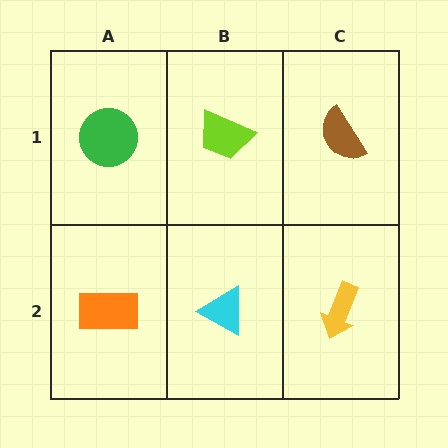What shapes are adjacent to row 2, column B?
A lime trapezoid (row 1, column B), an orange rectangle (row 2, column A), a yellow arrow (row 2, column C).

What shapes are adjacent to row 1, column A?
An orange rectangle (row 2, column A), a lime trapezoid (row 1, column B).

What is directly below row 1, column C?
A yellow arrow.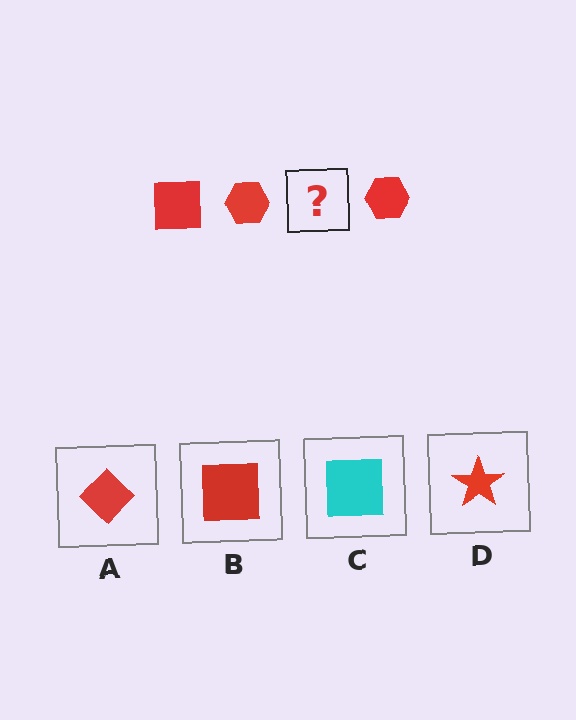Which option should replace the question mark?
Option B.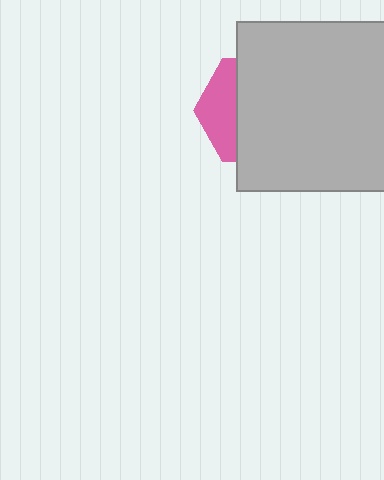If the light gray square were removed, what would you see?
You would see the complete pink hexagon.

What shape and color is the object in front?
The object in front is a light gray square.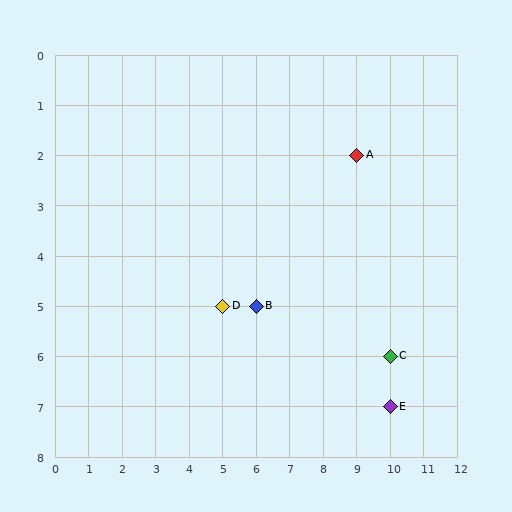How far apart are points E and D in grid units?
Points E and D are 5 columns and 2 rows apart (about 5.4 grid units diagonally).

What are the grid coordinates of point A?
Point A is at grid coordinates (9, 2).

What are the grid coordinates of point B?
Point B is at grid coordinates (6, 5).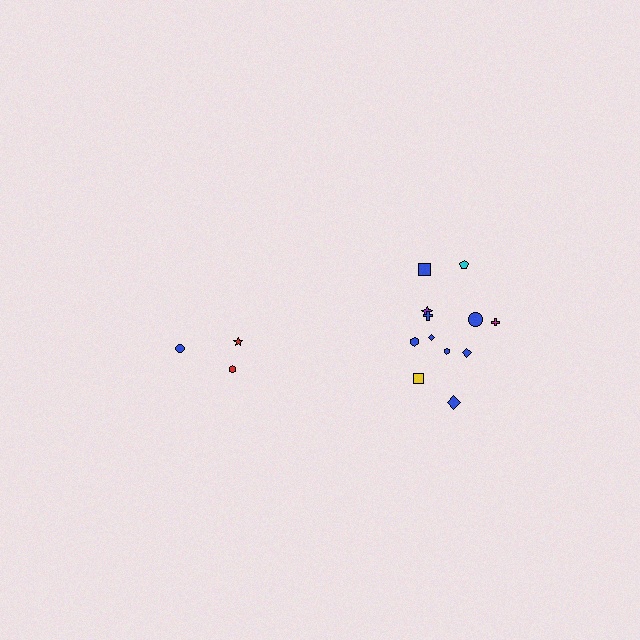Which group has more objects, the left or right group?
The right group.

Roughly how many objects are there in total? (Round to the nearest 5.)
Roughly 15 objects in total.